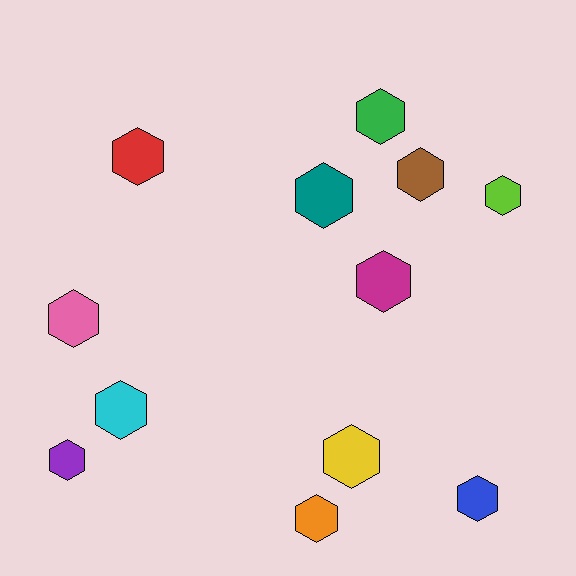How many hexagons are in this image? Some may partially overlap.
There are 12 hexagons.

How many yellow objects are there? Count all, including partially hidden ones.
There is 1 yellow object.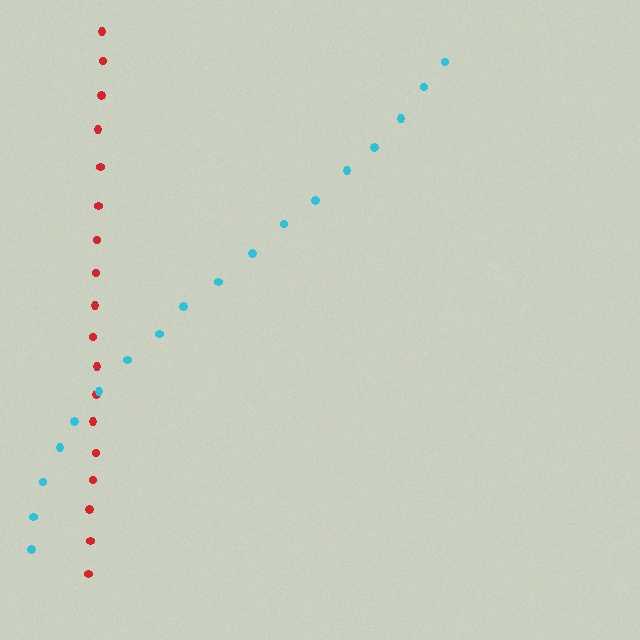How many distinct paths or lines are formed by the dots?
There are 2 distinct paths.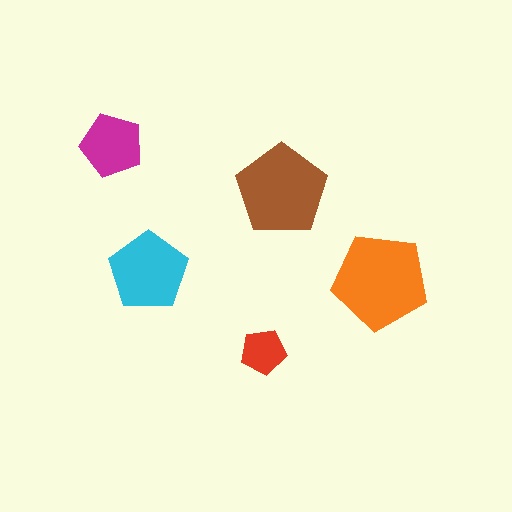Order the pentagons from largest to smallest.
the orange one, the brown one, the cyan one, the magenta one, the red one.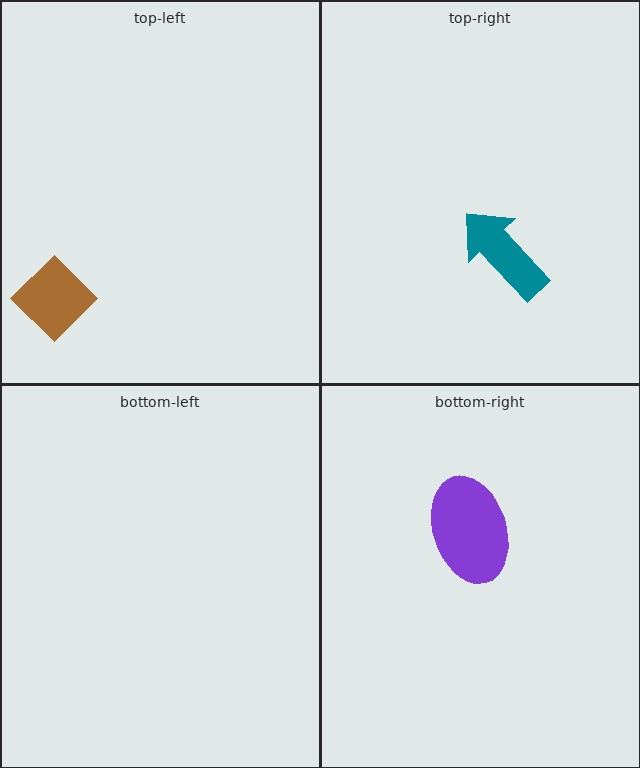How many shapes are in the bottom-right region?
1.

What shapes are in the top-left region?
The brown diamond.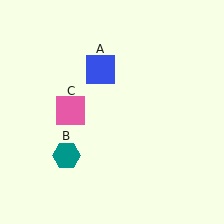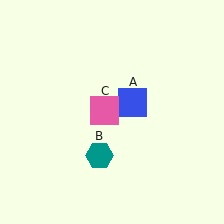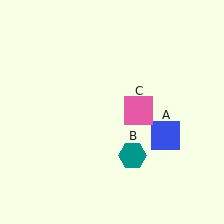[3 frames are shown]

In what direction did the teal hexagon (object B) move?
The teal hexagon (object B) moved right.